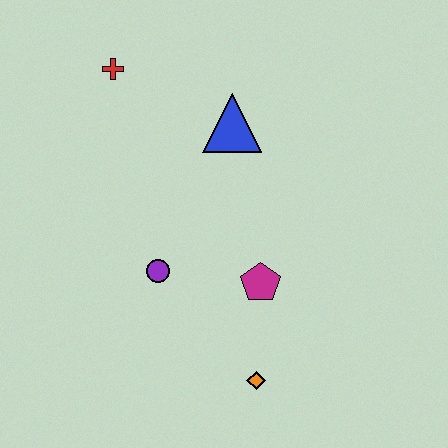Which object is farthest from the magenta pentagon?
The red cross is farthest from the magenta pentagon.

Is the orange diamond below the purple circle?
Yes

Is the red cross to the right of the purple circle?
No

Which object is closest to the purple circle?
The magenta pentagon is closest to the purple circle.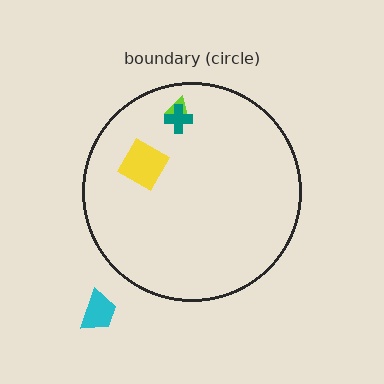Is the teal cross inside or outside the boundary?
Inside.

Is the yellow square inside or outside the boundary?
Inside.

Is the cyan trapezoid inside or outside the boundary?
Outside.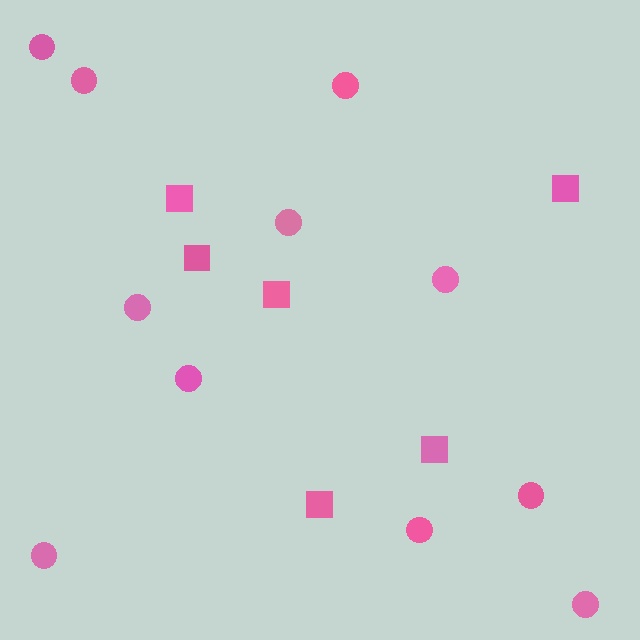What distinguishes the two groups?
There are 2 groups: one group of squares (6) and one group of circles (11).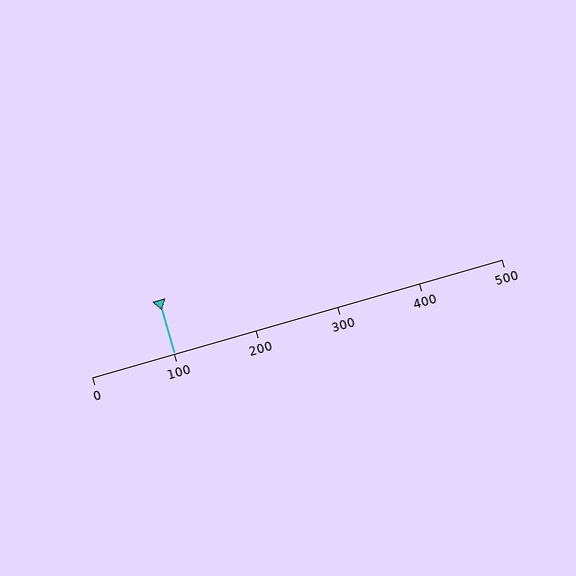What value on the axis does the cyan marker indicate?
The marker indicates approximately 100.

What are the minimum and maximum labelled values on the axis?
The axis runs from 0 to 500.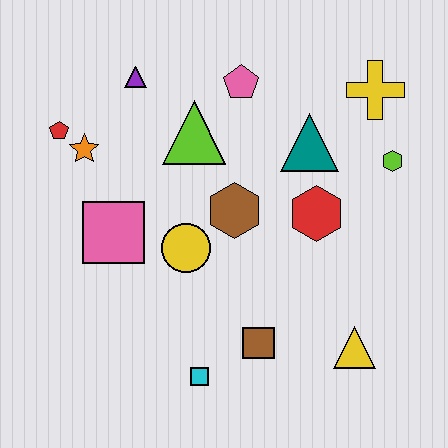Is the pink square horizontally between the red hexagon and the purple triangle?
No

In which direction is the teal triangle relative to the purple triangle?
The teal triangle is to the right of the purple triangle.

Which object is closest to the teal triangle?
The red hexagon is closest to the teal triangle.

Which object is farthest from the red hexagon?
The red pentagon is farthest from the red hexagon.